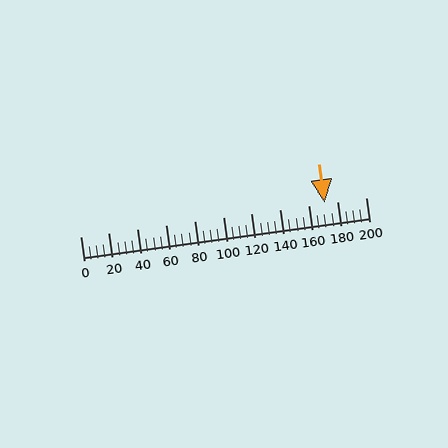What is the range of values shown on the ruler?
The ruler shows values from 0 to 200.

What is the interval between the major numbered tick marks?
The major tick marks are spaced 20 units apart.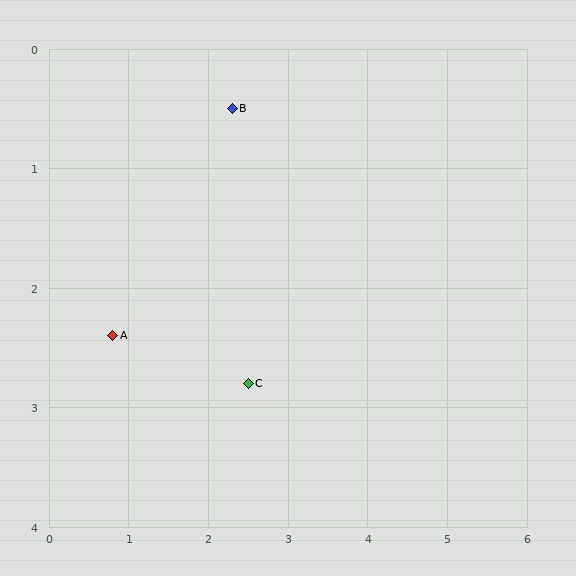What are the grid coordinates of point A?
Point A is at approximately (0.8, 2.4).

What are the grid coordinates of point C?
Point C is at approximately (2.5, 2.8).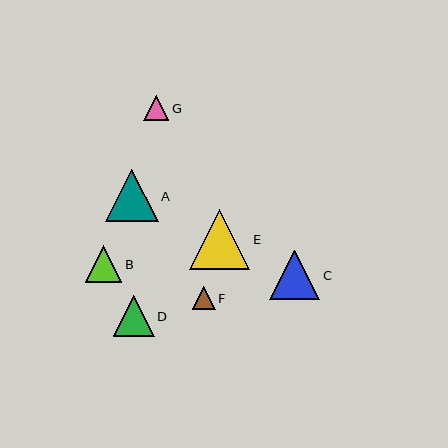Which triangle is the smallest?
Triangle F is the smallest with a size of approximately 23 pixels.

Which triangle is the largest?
Triangle E is the largest with a size of approximately 60 pixels.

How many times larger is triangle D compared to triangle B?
Triangle D is approximately 1.1 times the size of triangle B.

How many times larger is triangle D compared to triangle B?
Triangle D is approximately 1.1 times the size of triangle B.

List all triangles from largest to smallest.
From largest to smallest: E, A, C, D, B, G, F.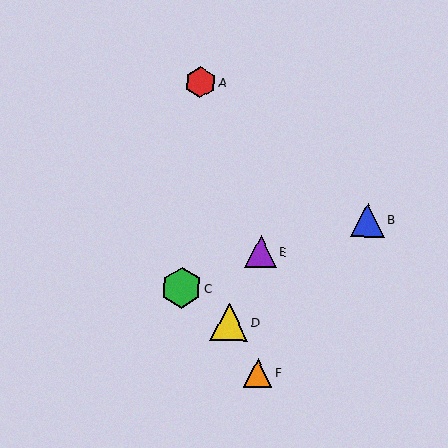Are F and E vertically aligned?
Yes, both are at x≈258.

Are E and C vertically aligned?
No, E is at x≈261 and C is at x≈181.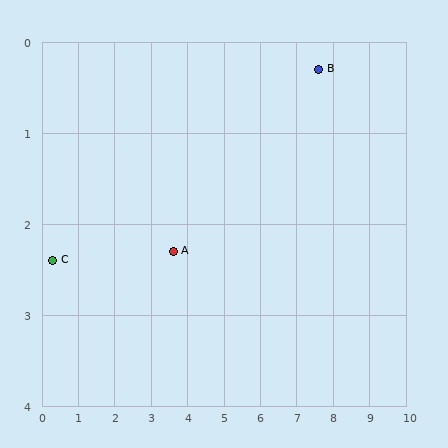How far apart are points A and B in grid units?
Points A and B are about 4.5 grid units apart.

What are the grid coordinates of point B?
Point B is at approximately (7.6, 0.3).